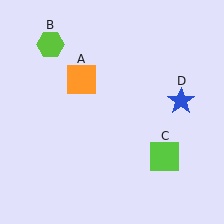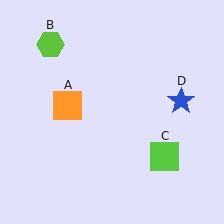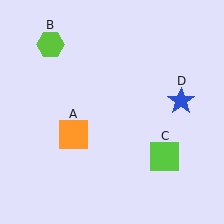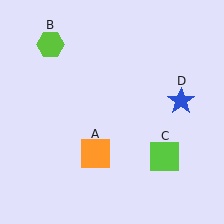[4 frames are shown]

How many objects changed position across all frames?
1 object changed position: orange square (object A).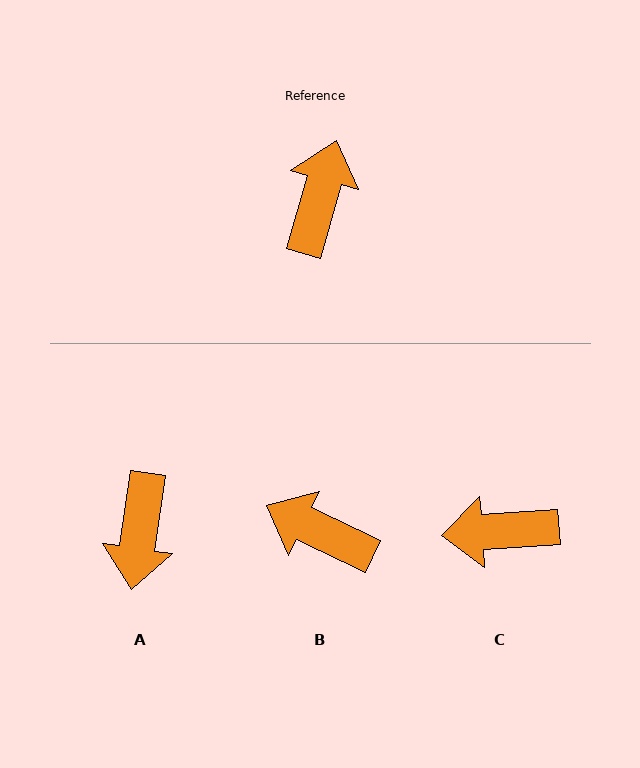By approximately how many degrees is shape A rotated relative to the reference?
Approximately 172 degrees clockwise.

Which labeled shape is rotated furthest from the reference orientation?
A, about 172 degrees away.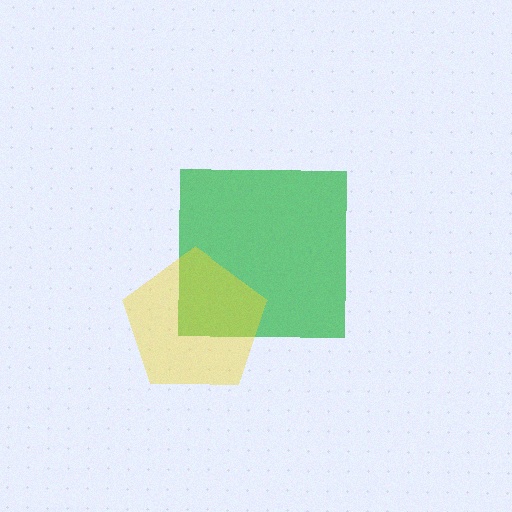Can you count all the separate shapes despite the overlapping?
Yes, there are 2 separate shapes.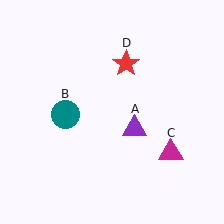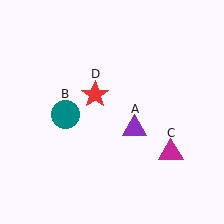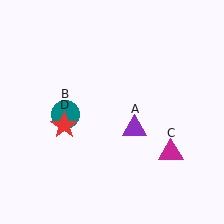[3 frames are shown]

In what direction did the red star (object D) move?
The red star (object D) moved down and to the left.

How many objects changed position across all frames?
1 object changed position: red star (object D).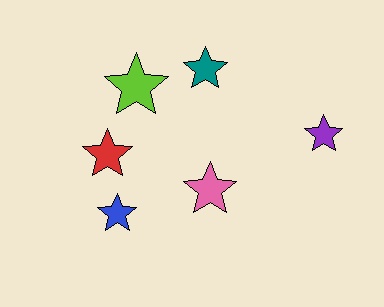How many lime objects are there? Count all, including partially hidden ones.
There is 1 lime object.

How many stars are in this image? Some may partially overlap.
There are 6 stars.